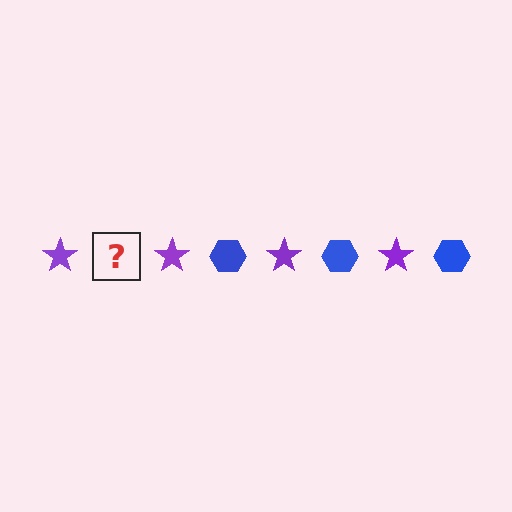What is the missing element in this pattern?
The missing element is a blue hexagon.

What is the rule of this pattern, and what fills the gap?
The rule is that the pattern alternates between purple star and blue hexagon. The gap should be filled with a blue hexagon.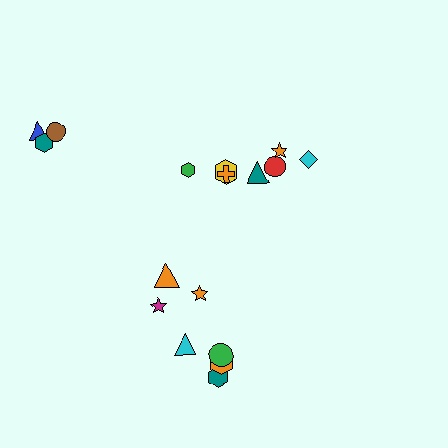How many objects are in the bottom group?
There are 7 objects.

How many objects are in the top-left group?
There are 4 objects.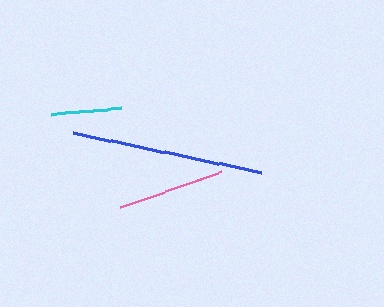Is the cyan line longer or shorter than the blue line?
The blue line is longer than the cyan line.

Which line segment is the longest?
The blue line is the longest at approximately 192 pixels.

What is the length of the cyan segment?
The cyan segment is approximately 70 pixels long.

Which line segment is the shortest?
The cyan line is the shortest at approximately 70 pixels.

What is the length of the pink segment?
The pink segment is approximately 107 pixels long.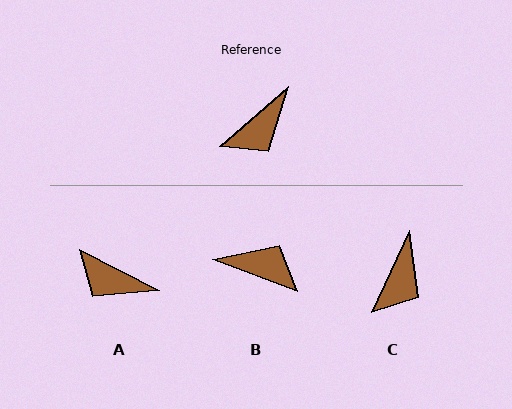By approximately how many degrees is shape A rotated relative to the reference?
Approximately 69 degrees clockwise.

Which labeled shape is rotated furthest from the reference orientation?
B, about 118 degrees away.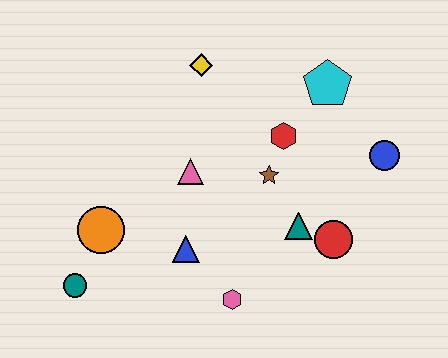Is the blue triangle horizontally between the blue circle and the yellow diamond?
No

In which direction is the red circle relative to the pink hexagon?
The red circle is to the right of the pink hexagon.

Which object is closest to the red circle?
The teal triangle is closest to the red circle.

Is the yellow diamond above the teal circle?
Yes